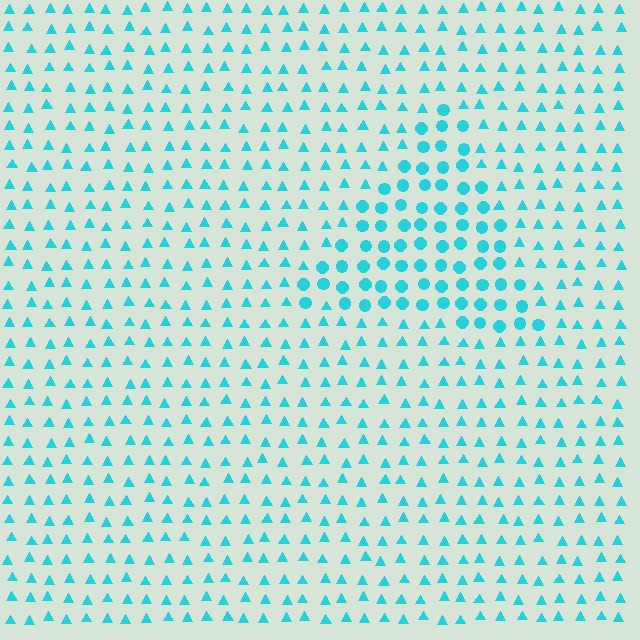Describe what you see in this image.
The image is filled with small cyan elements arranged in a uniform grid. A triangle-shaped region contains circles, while the surrounding area contains triangles. The boundary is defined purely by the change in element shape.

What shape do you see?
I see a triangle.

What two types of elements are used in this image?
The image uses circles inside the triangle region and triangles outside it.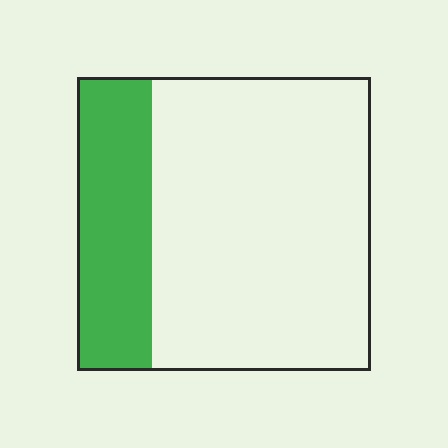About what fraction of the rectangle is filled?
About one quarter (1/4).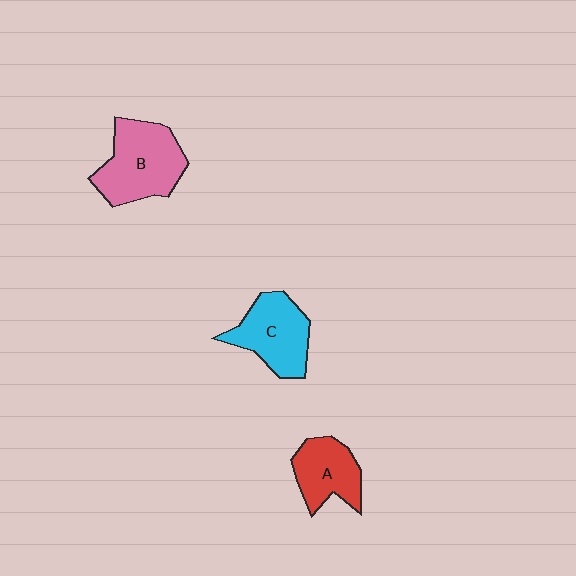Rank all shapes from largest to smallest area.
From largest to smallest: B (pink), C (cyan), A (red).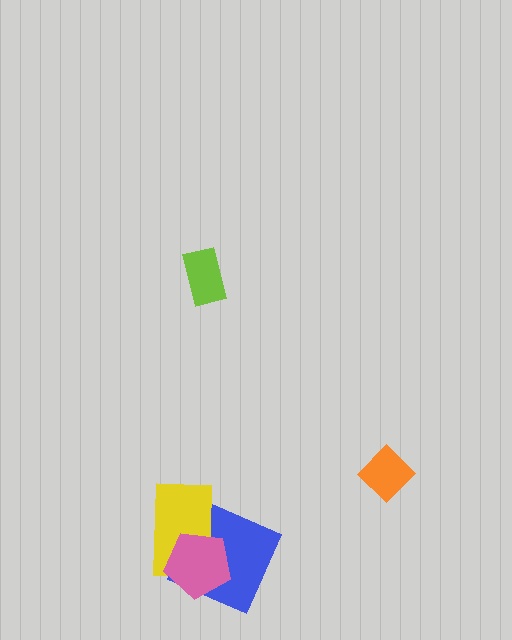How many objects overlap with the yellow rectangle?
2 objects overlap with the yellow rectangle.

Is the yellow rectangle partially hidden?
Yes, it is partially covered by another shape.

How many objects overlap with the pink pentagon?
2 objects overlap with the pink pentagon.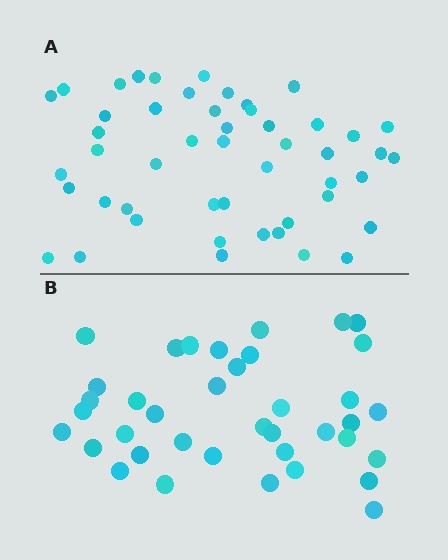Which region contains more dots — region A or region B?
Region A (the top region) has more dots.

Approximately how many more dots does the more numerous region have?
Region A has roughly 12 or so more dots than region B.